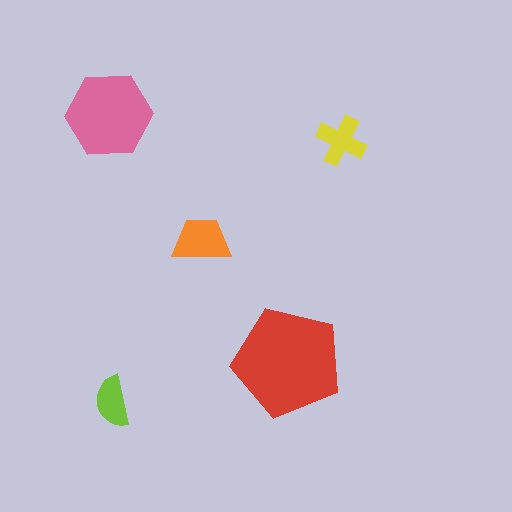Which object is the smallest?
The lime semicircle.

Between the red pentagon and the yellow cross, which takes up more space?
The red pentagon.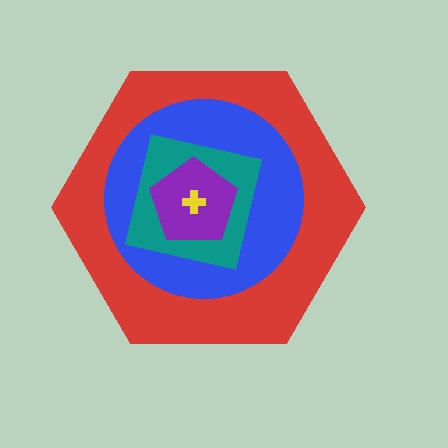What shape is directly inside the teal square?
The purple pentagon.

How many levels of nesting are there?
5.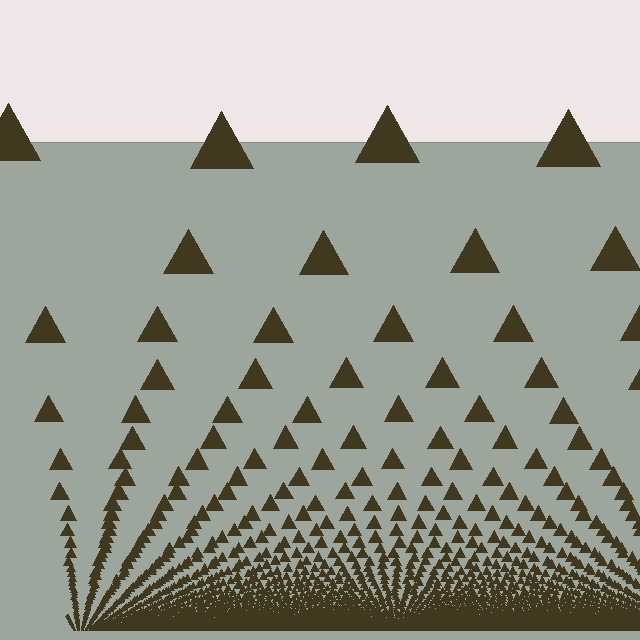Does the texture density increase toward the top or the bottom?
Density increases toward the bottom.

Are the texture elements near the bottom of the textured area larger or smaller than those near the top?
Smaller. The gradient is inverted — elements near the bottom are smaller and denser.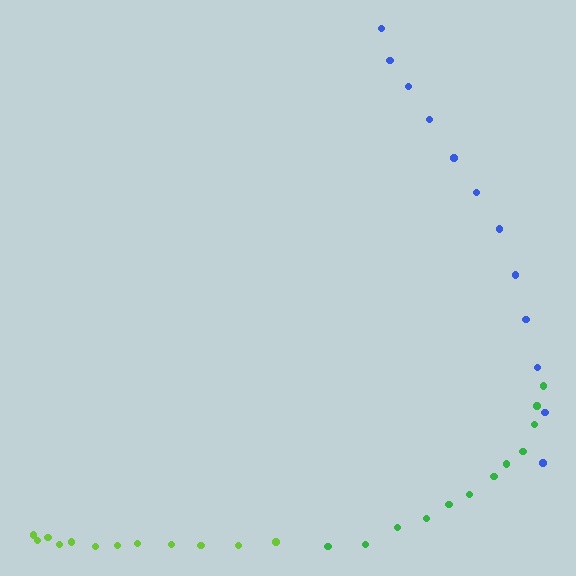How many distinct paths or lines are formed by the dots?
There are 3 distinct paths.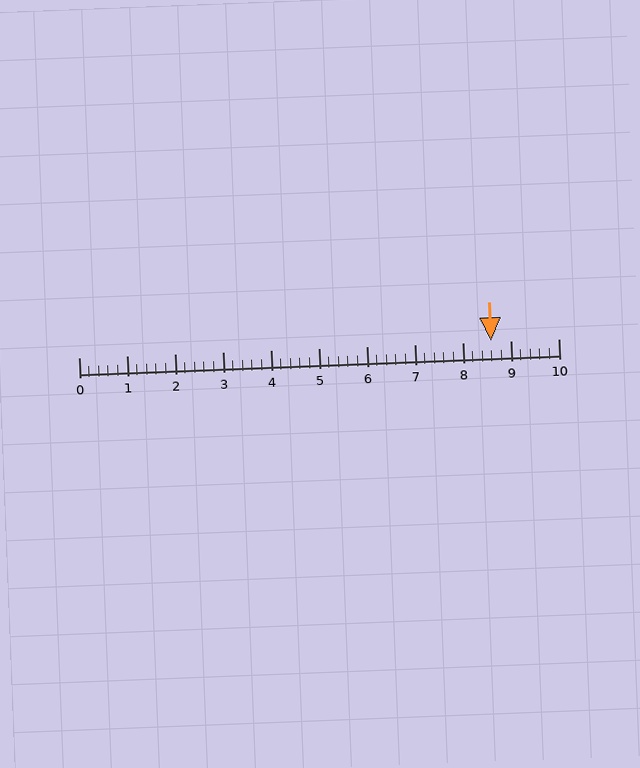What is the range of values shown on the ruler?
The ruler shows values from 0 to 10.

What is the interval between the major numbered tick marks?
The major tick marks are spaced 1 units apart.